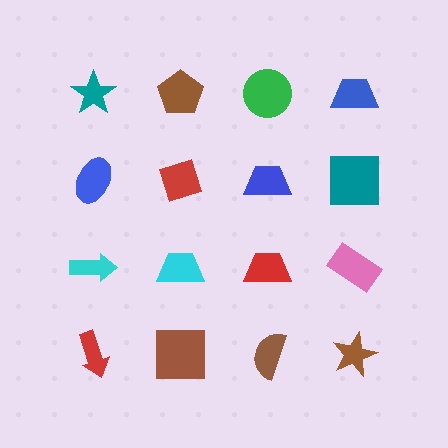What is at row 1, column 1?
A teal star.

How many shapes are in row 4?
4 shapes.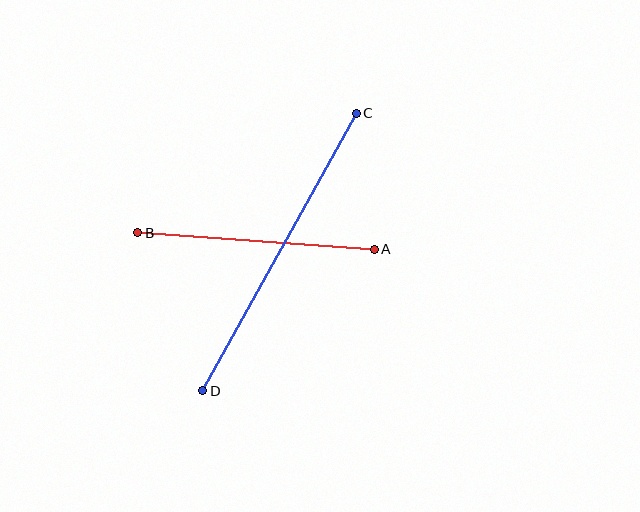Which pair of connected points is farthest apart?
Points C and D are farthest apart.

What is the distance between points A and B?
The distance is approximately 237 pixels.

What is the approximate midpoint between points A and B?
The midpoint is at approximately (256, 241) pixels.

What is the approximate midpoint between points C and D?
The midpoint is at approximately (280, 252) pixels.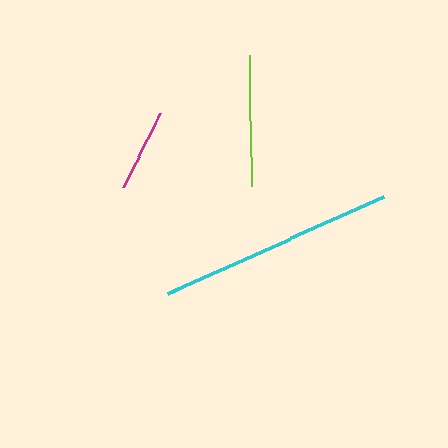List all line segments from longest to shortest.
From longest to shortest: cyan, lime, magenta.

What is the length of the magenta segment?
The magenta segment is approximately 82 pixels long.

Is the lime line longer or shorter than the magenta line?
The lime line is longer than the magenta line.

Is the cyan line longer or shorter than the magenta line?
The cyan line is longer than the magenta line.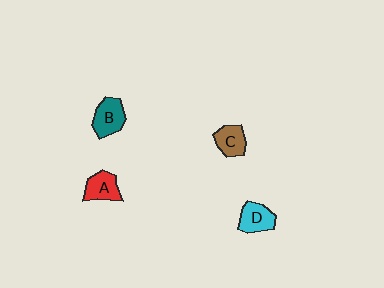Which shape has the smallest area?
Shape C (brown).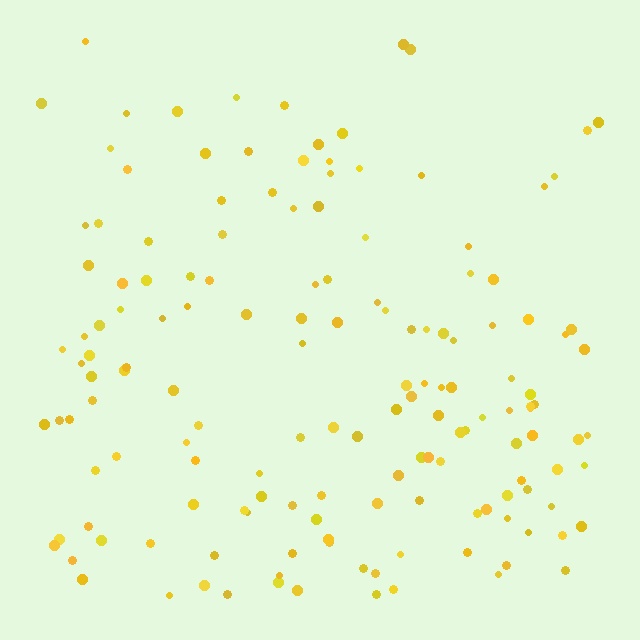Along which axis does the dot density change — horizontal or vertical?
Vertical.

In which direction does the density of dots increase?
From top to bottom, with the bottom side densest.